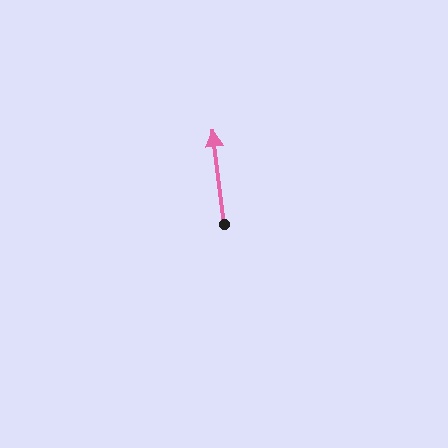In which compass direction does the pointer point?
North.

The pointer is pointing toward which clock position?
Roughly 12 o'clock.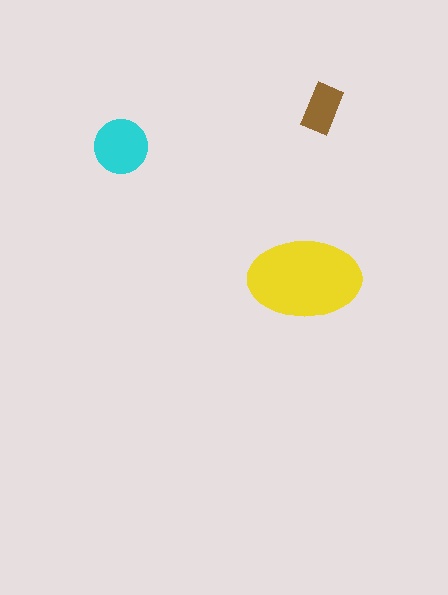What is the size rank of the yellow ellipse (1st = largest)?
1st.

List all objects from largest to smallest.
The yellow ellipse, the cyan circle, the brown rectangle.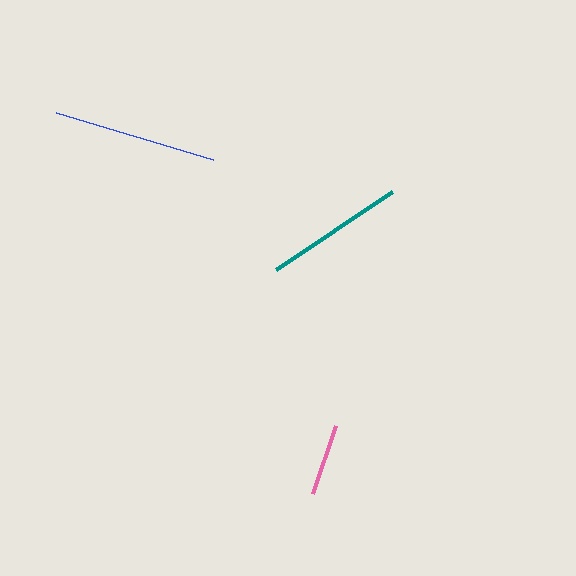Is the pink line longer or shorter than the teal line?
The teal line is longer than the pink line.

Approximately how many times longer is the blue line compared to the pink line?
The blue line is approximately 2.3 times the length of the pink line.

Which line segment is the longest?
The blue line is the longest at approximately 163 pixels.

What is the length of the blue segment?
The blue segment is approximately 163 pixels long.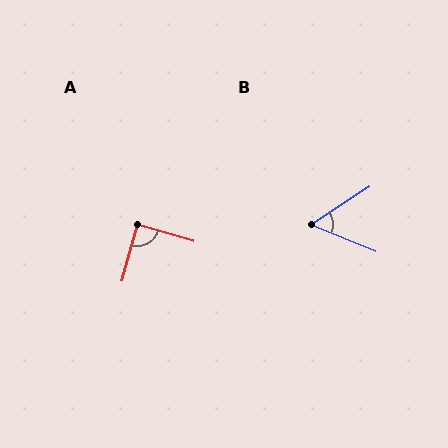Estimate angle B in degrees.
Approximately 56 degrees.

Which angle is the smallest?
B, at approximately 56 degrees.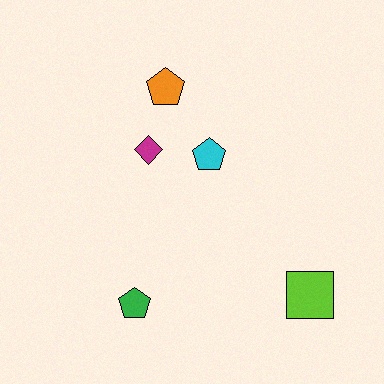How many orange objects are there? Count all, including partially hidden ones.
There is 1 orange object.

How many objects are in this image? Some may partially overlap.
There are 5 objects.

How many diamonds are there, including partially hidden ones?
There is 1 diamond.